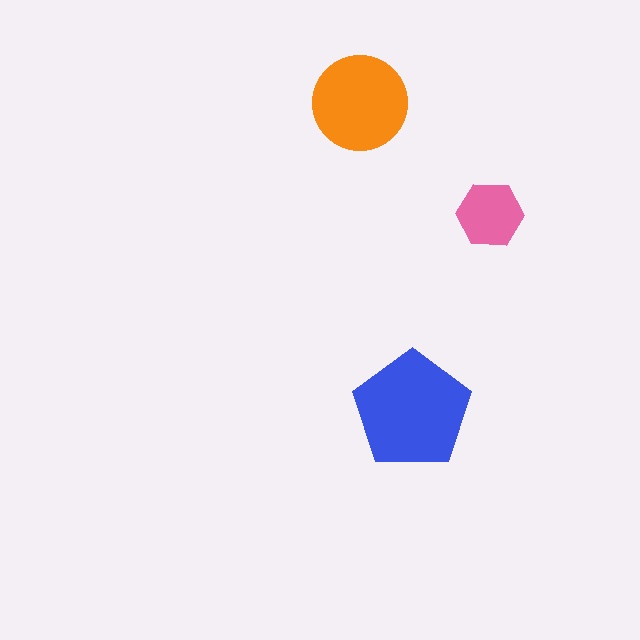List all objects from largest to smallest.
The blue pentagon, the orange circle, the pink hexagon.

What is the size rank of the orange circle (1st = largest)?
2nd.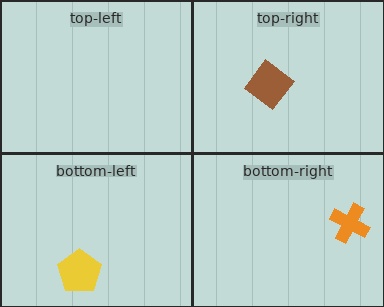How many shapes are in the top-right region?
1.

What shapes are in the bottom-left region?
The yellow pentagon.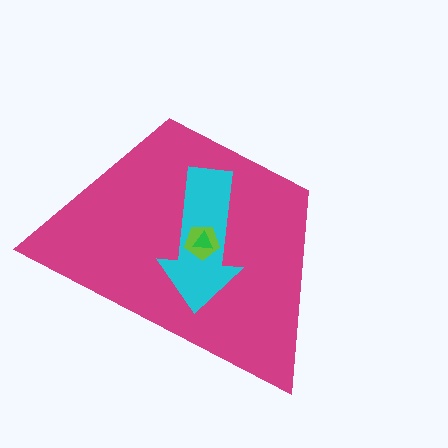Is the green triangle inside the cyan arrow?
Yes.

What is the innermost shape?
The green triangle.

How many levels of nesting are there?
4.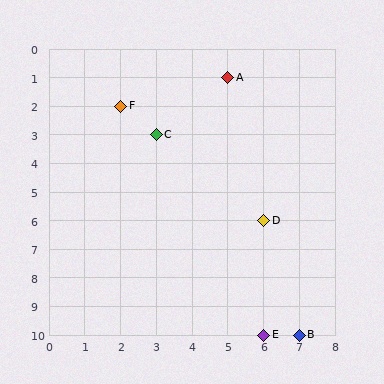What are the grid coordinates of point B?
Point B is at grid coordinates (7, 10).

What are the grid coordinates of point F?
Point F is at grid coordinates (2, 2).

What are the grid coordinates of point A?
Point A is at grid coordinates (5, 1).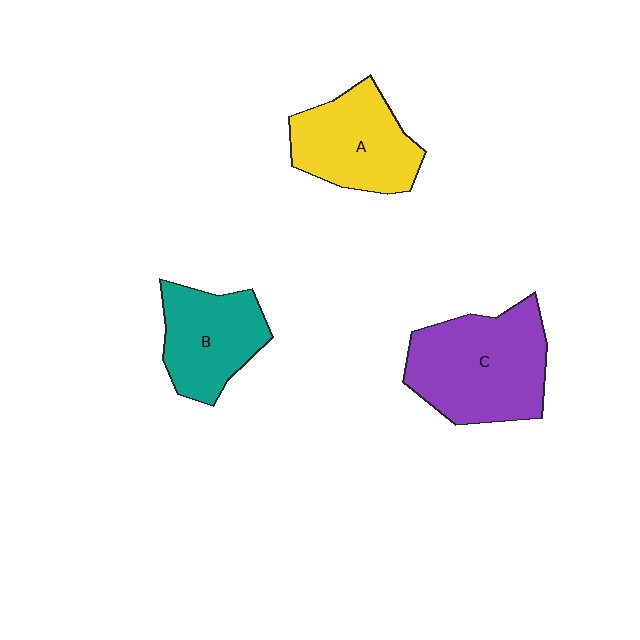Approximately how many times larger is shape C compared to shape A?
Approximately 1.3 times.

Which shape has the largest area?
Shape C (purple).